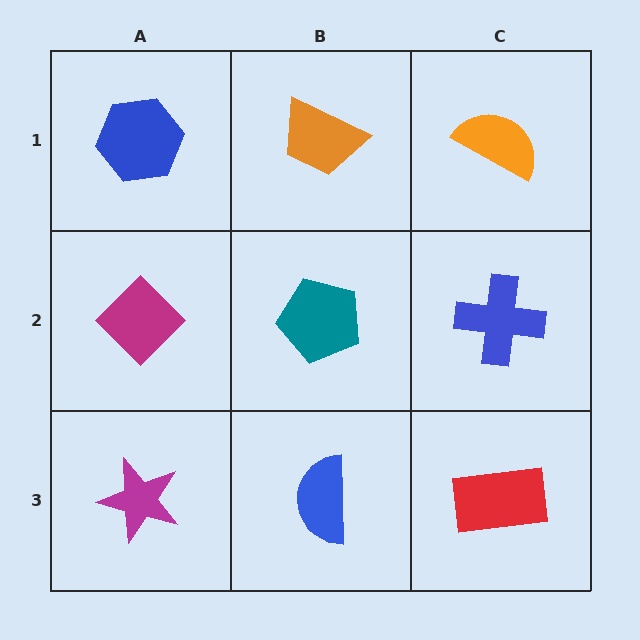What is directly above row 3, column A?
A magenta diamond.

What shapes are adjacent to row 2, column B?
An orange trapezoid (row 1, column B), a blue semicircle (row 3, column B), a magenta diamond (row 2, column A), a blue cross (row 2, column C).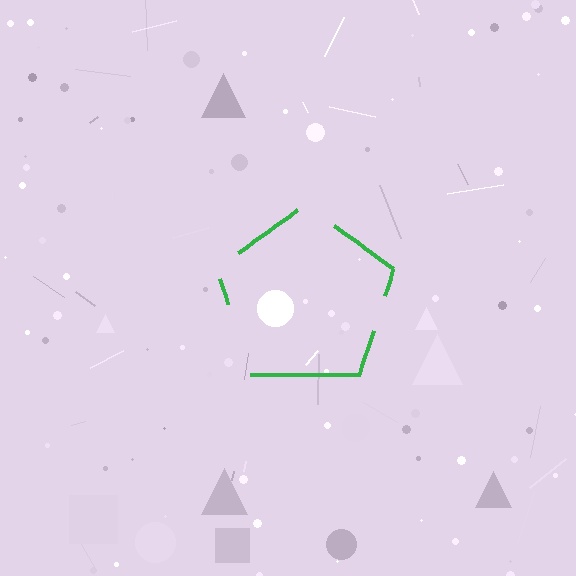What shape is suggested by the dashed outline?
The dashed outline suggests a pentagon.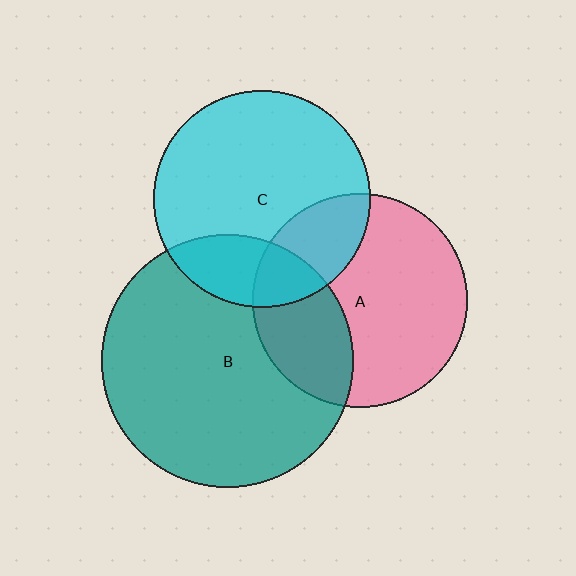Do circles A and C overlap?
Yes.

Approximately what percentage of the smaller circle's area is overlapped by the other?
Approximately 25%.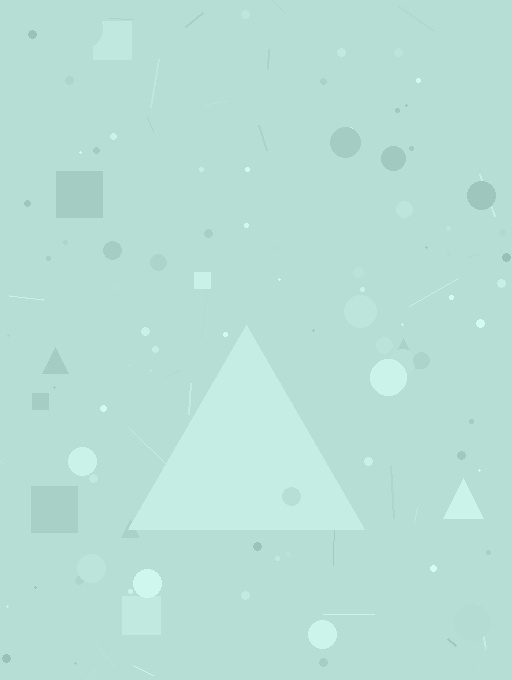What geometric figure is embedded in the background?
A triangle is embedded in the background.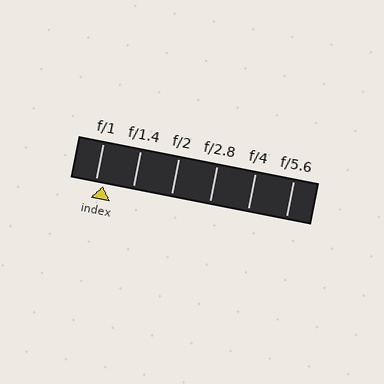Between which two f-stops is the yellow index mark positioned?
The index mark is between f/1 and f/1.4.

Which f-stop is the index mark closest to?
The index mark is closest to f/1.